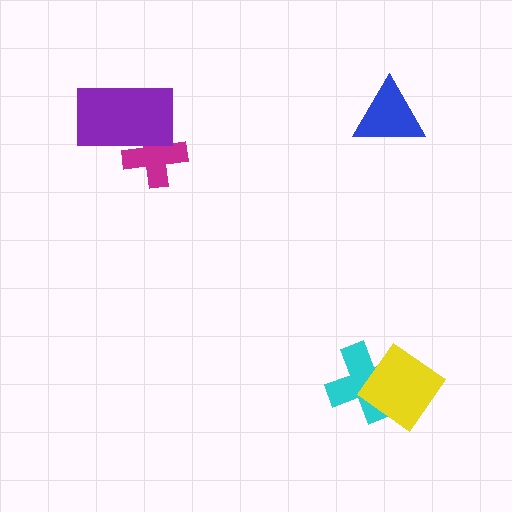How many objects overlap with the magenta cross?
1 object overlaps with the magenta cross.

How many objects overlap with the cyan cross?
1 object overlaps with the cyan cross.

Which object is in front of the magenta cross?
The purple rectangle is in front of the magenta cross.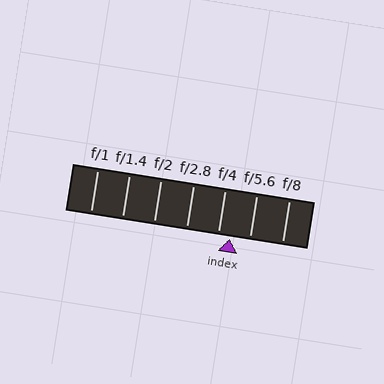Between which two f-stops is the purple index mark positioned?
The index mark is between f/4 and f/5.6.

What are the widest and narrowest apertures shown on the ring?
The widest aperture shown is f/1 and the narrowest is f/8.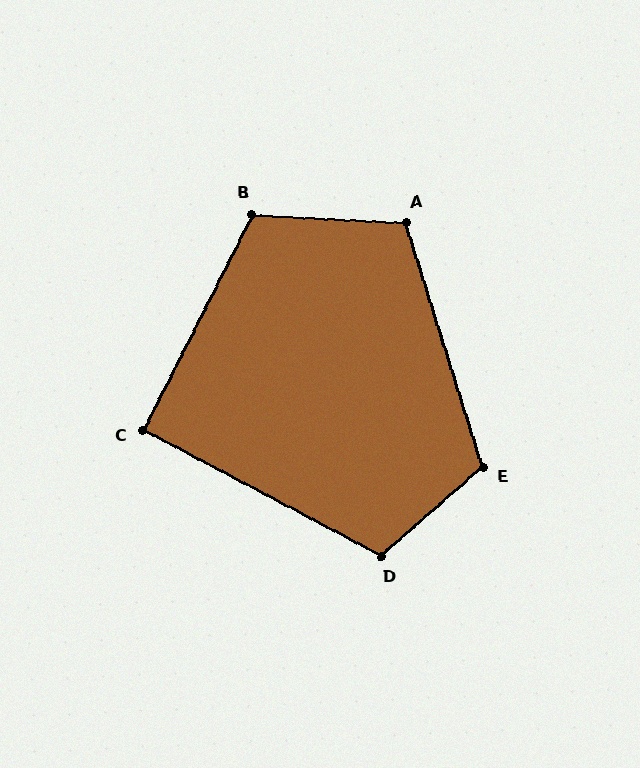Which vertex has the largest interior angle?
B, at approximately 114 degrees.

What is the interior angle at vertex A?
Approximately 111 degrees (obtuse).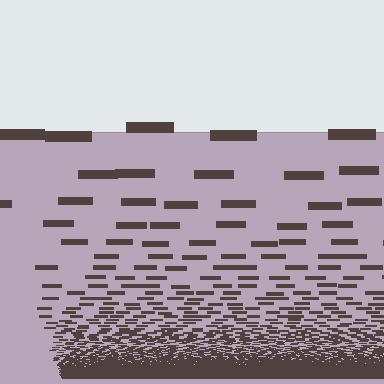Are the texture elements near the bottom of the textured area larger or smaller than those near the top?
Smaller. The gradient is inverted — elements near the bottom are smaller and denser.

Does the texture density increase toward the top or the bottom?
Density increases toward the bottom.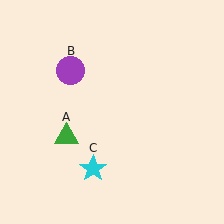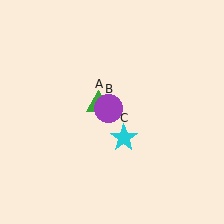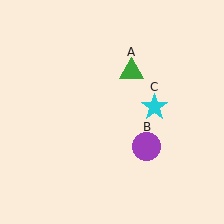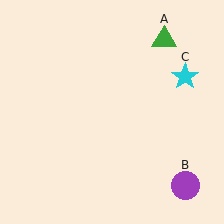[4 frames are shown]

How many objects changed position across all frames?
3 objects changed position: green triangle (object A), purple circle (object B), cyan star (object C).